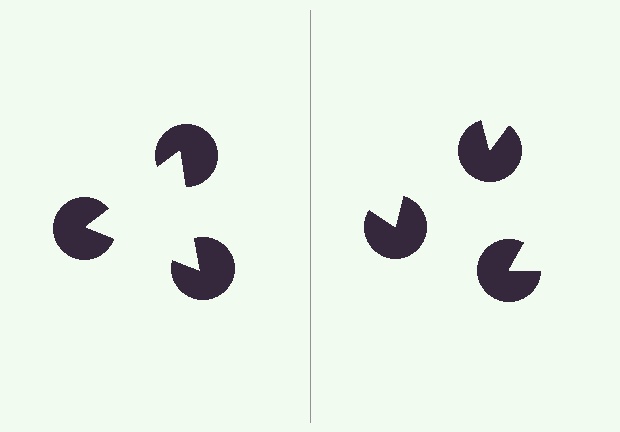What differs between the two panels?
The pac-man discs are positioned identically on both sides; only the wedge orientations differ. On the left they align to a triangle; on the right they are misaligned.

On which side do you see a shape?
An illusory triangle appears on the left side. On the right side the wedge cuts are rotated, so no coherent shape forms.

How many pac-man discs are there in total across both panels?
6 — 3 on each side.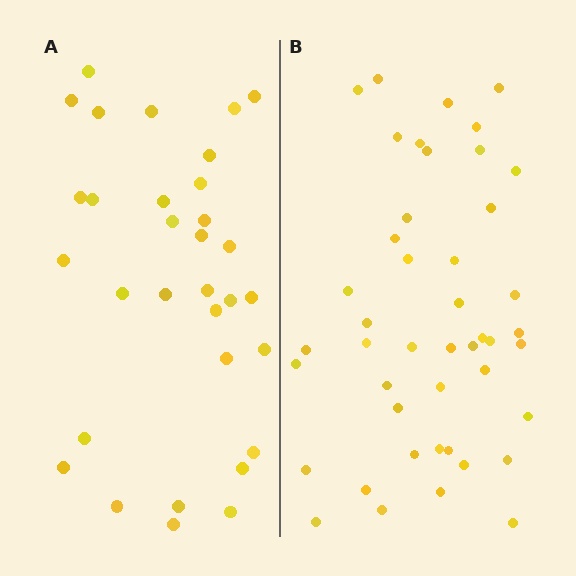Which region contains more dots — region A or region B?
Region B (the right region) has more dots.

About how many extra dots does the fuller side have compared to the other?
Region B has approximately 15 more dots than region A.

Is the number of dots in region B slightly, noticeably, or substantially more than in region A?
Region B has noticeably more, but not dramatically so. The ratio is roughly 1.4 to 1.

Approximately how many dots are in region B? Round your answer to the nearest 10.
About 40 dots. (The exact count is 45, which rounds to 40.)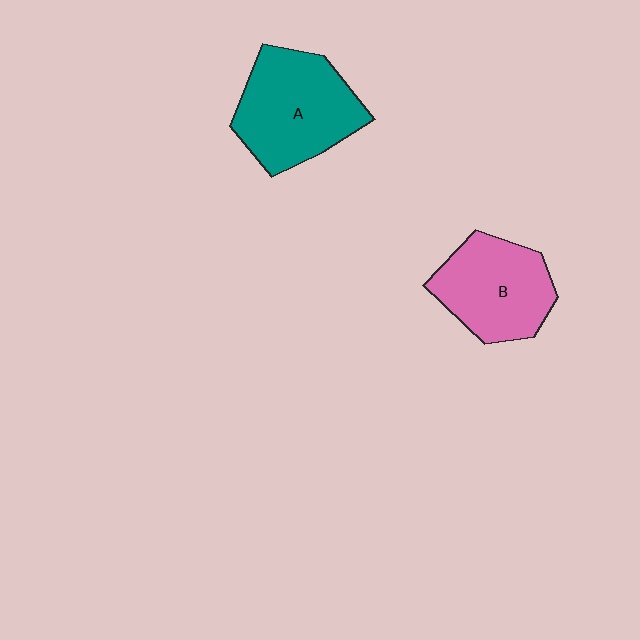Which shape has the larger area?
Shape A (teal).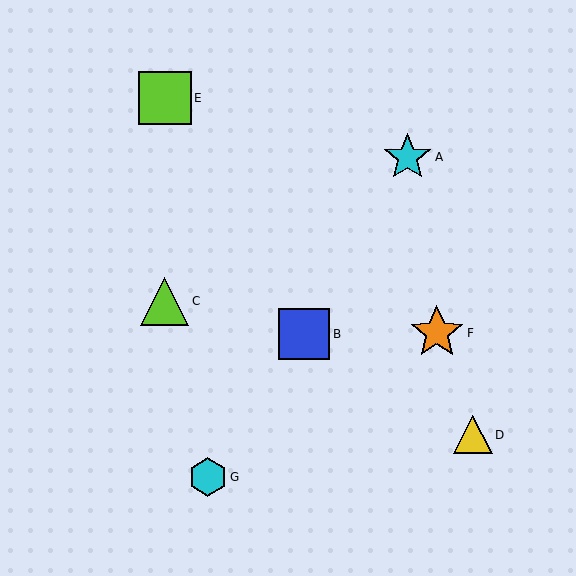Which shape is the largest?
The orange star (labeled F) is the largest.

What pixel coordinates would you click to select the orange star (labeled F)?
Click at (437, 333) to select the orange star F.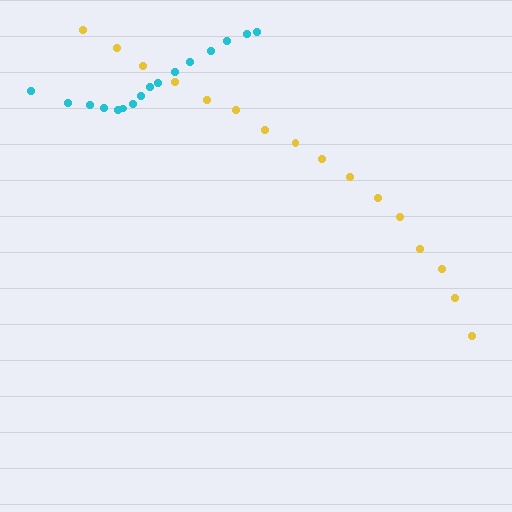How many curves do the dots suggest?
There are 2 distinct paths.